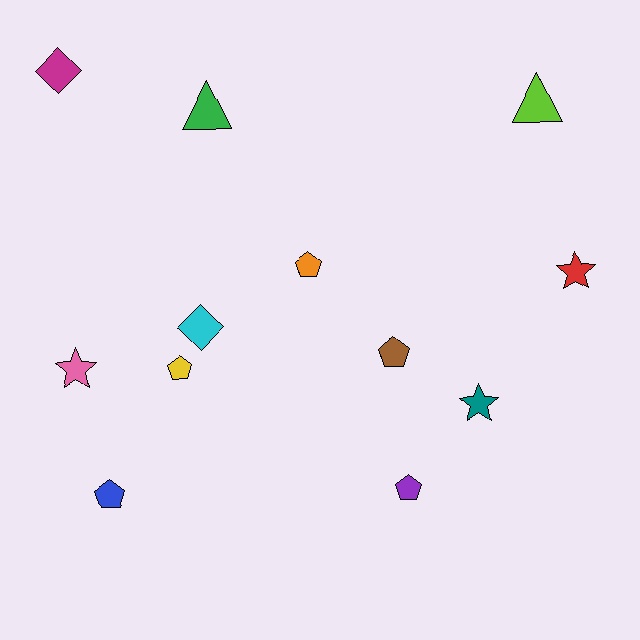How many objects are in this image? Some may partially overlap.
There are 12 objects.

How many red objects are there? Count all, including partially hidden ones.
There is 1 red object.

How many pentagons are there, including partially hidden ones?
There are 5 pentagons.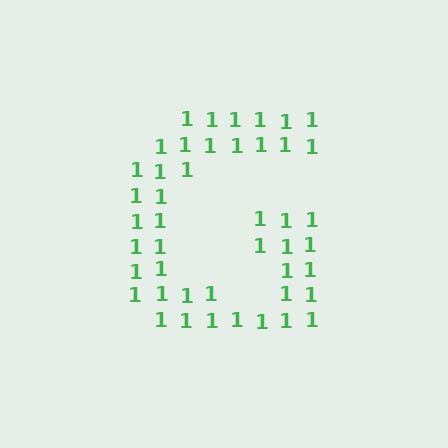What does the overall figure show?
The overall figure shows the letter G.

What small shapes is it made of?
It is made of small digit 1's.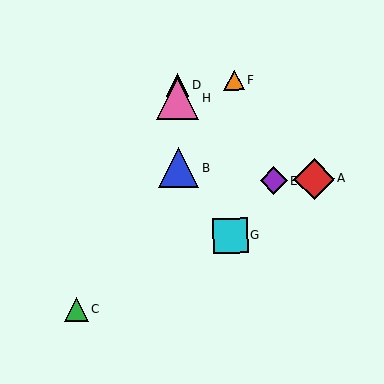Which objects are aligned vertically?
Objects B, D, H are aligned vertically.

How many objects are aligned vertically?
3 objects (B, D, H) are aligned vertically.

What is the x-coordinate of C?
Object C is at x≈77.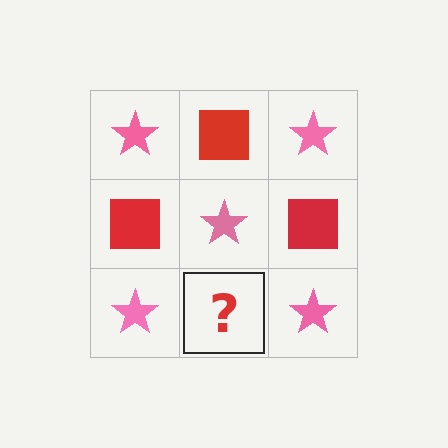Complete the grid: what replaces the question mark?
The question mark should be replaced with a red square.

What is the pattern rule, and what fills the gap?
The rule is that it alternates pink star and red square in a checkerboard pattern. The gap should be filled with a red square.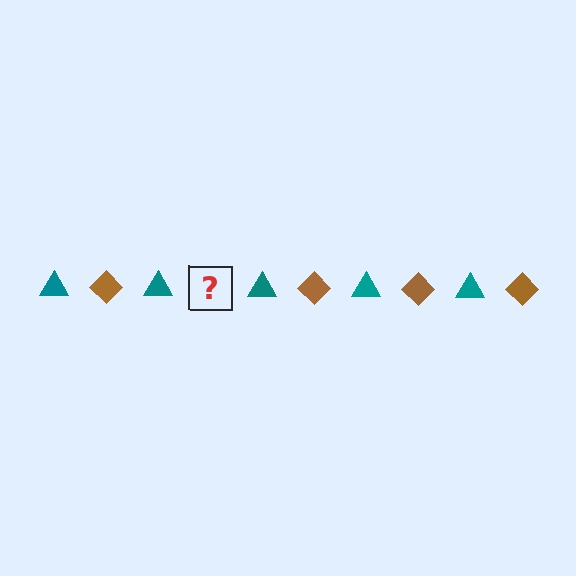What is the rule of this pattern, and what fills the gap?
The rule is that the pattern alternates between teal triangle and brown diamond. The gap should be filled with a brown diamond.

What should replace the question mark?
The question mark should be replaced with a brown diamond.